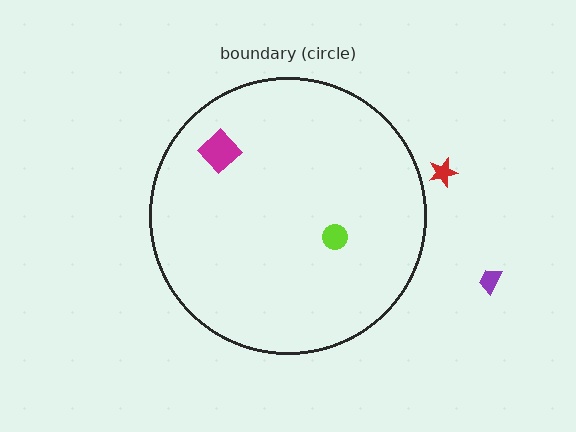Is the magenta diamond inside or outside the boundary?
Inside.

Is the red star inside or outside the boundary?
Outside.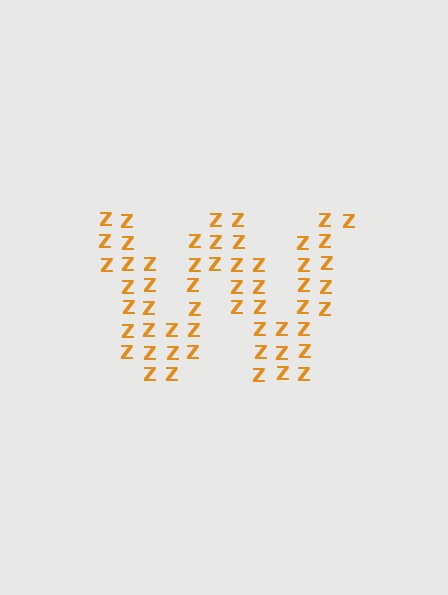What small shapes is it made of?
It is made of small letter Z's.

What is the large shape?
The large shape is the letter W.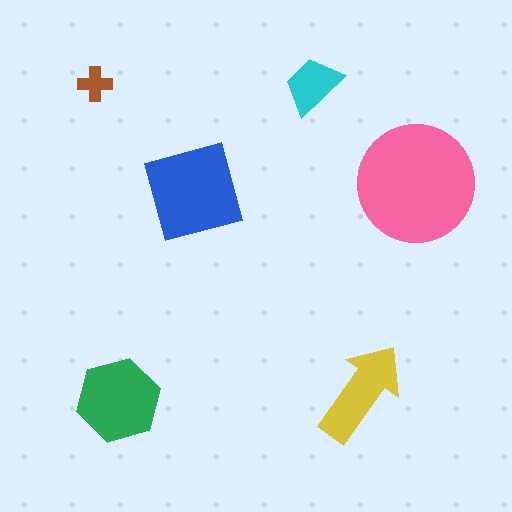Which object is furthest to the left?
The brown cross is leftmost.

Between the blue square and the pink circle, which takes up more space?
The pink circle.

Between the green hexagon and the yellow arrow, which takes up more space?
The green hexagon.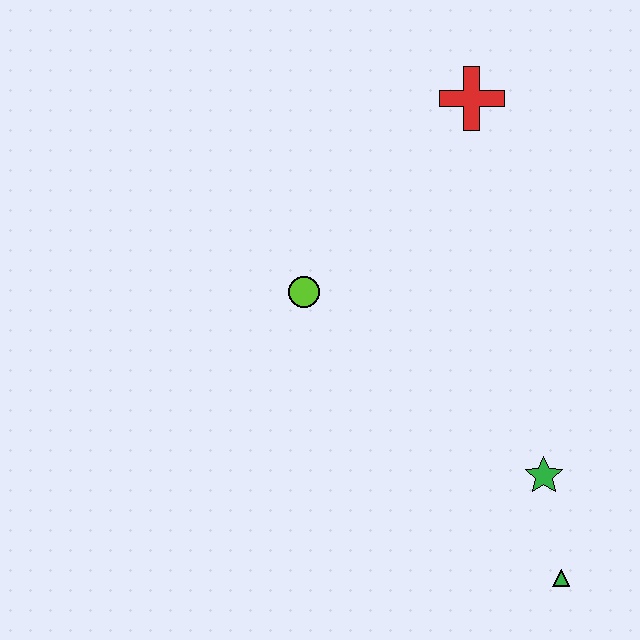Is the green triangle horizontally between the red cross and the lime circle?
No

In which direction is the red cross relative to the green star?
The red cross is above the green star.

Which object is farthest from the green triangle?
The red cross is farthest from the green triangle.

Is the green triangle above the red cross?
No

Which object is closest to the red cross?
The lime circle is closest to the red cross.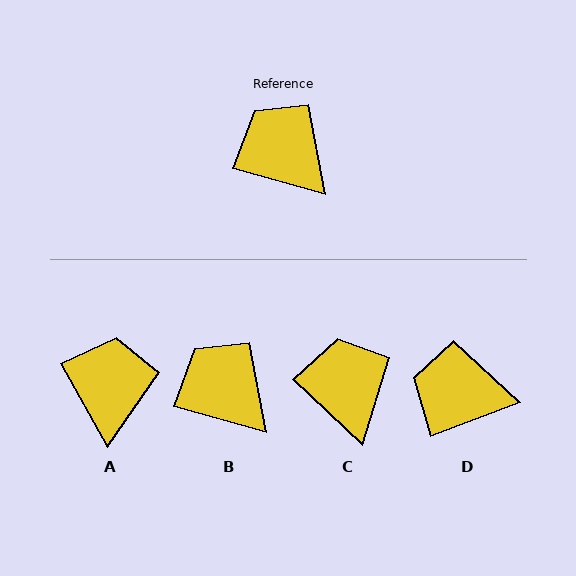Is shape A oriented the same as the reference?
No, it is off by about 45 degrees.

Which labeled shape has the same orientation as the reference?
B.